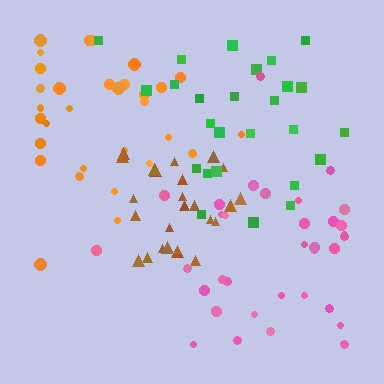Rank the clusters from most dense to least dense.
brown, orange, green, pink.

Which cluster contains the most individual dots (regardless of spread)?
Pink (34).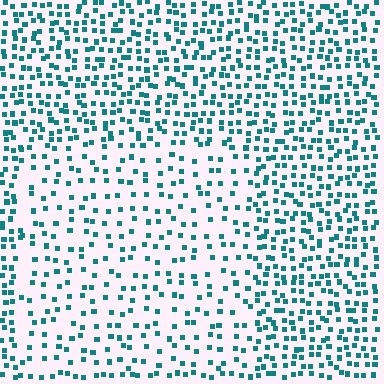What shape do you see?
I see a rectangle.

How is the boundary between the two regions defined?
The boundary is defined by a change in element density (approximately 2.0x ratio). All elements are the same color, size, and shape.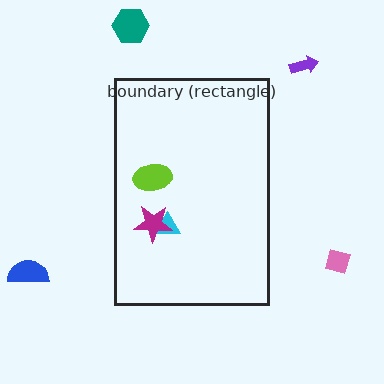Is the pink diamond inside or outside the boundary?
Outside.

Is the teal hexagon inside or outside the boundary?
Outside.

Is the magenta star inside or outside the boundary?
Inside.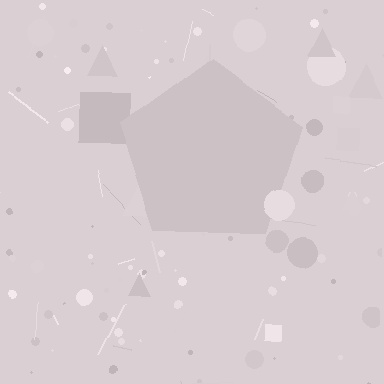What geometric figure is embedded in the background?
A pentagon is embedded in the background.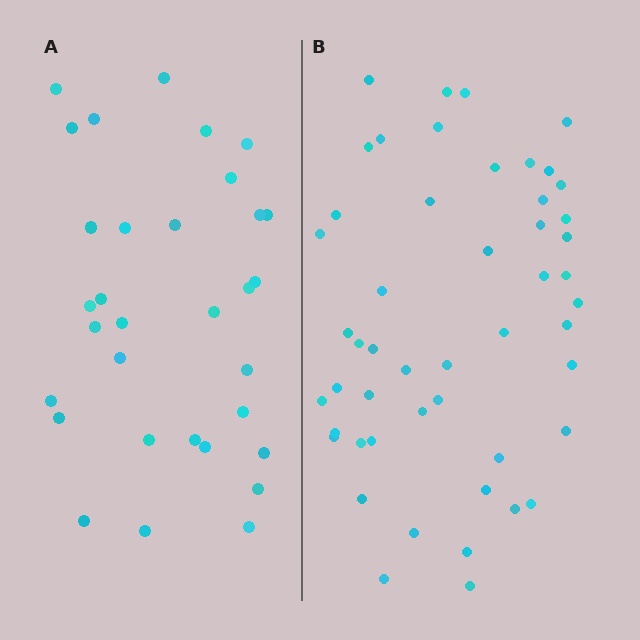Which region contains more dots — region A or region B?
Region B (the right region) has more dots.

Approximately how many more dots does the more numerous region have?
Region B has approximately 20 more dots than region A.